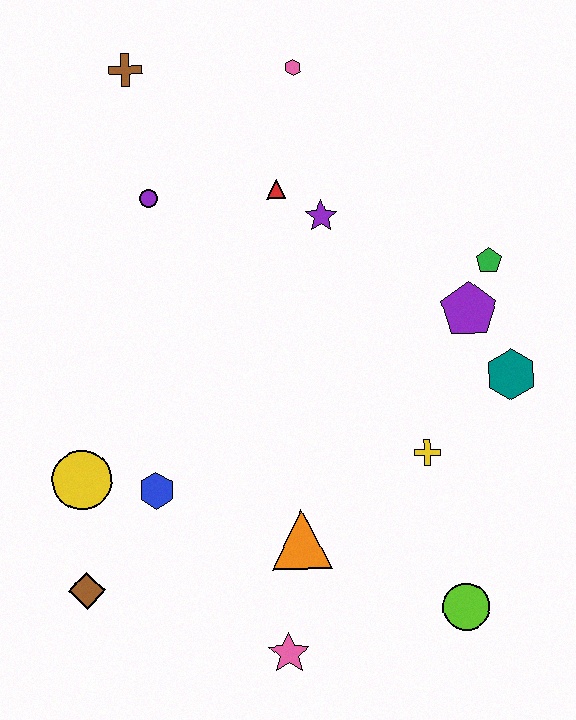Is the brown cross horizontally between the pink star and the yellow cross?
No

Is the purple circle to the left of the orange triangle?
Yes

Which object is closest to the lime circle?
The yellow cross is closest to the lime circle.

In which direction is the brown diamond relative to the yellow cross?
The brown diamond is to the left of the yellow cross.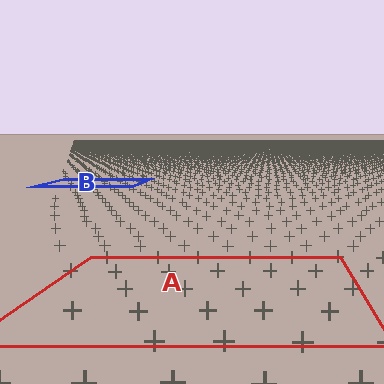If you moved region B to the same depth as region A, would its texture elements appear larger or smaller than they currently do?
They would appear larger. At a closer depth, the same texture elements are projected at a bigger on-screen size.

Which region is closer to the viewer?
Region A is closer. The texture elements there are larger and more spread out.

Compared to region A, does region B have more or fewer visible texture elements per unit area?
Region B has more texture elements per unit area — they are packed more densely because it is farther away.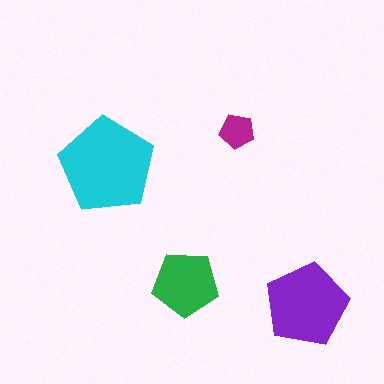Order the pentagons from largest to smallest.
the cyan one, the purple one, the green one, the magenta one.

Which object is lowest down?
The purple pentagon is bottommost.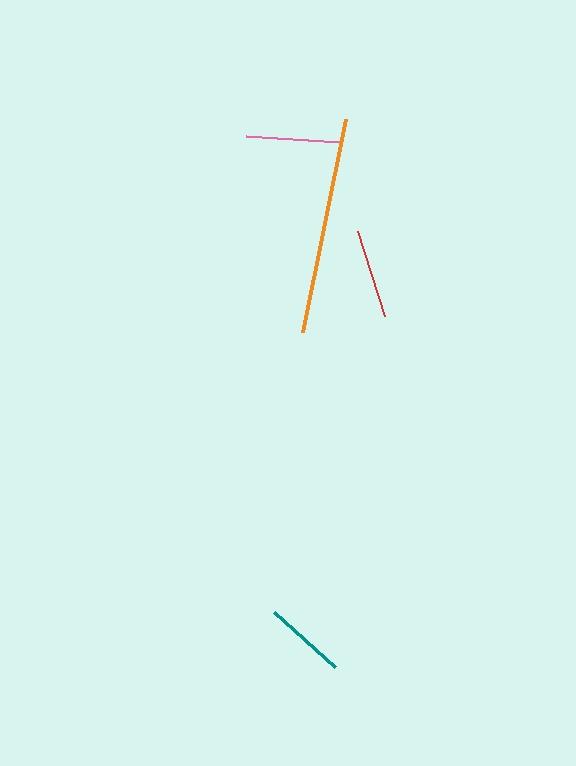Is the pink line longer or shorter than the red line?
The pink line is longer than the red line.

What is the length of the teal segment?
The teal segment is approximately 82 pixels long.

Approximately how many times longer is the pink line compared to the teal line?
The pink line is approximately 1.1 times the length of the teal line.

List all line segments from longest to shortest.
From longest to shortest: orange, pink, red, teal.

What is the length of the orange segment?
The orange segment is approximately 217 pixels long.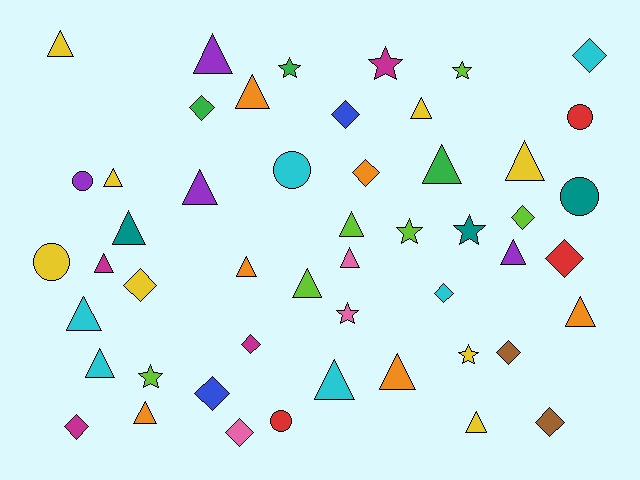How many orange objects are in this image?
There are 6 orange objects.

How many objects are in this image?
There are 50 objects.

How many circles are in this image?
There are 6 circles.